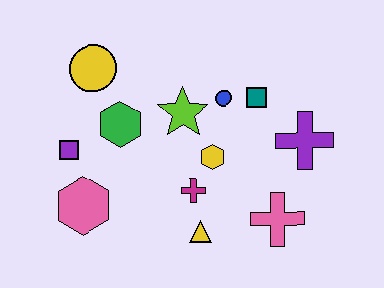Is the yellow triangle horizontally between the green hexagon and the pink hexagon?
No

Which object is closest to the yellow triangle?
The magenta cross is closest to the yellow triangle.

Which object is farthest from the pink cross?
The yellow circle is farthest from the pink cross.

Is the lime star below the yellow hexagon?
No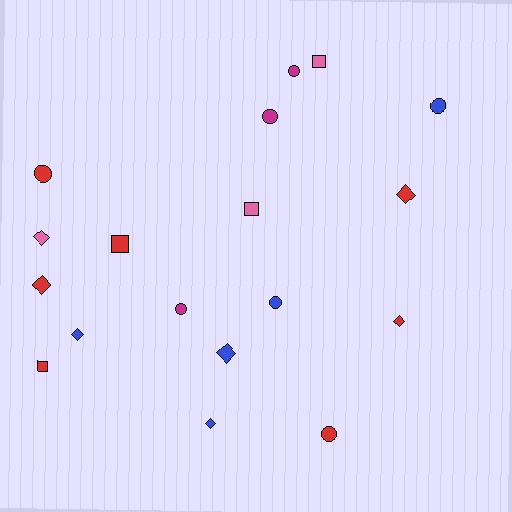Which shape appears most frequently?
Circle, with 7 objects.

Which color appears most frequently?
Red, with 7 objects.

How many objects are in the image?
There are 18 objects.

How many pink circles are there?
There are no pink circles.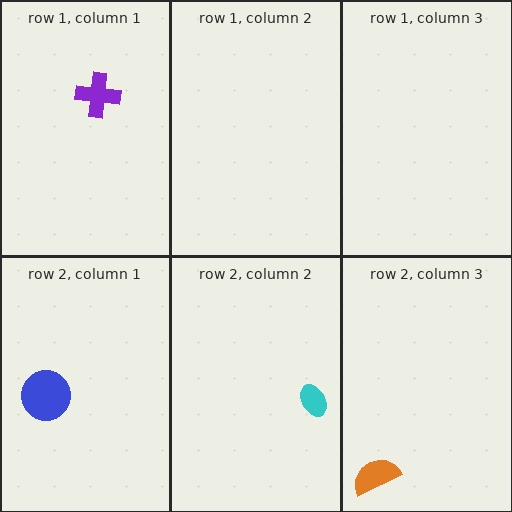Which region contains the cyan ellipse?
The row 2, column 2 region.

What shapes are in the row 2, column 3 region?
The orange semicircle.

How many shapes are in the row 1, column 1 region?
1.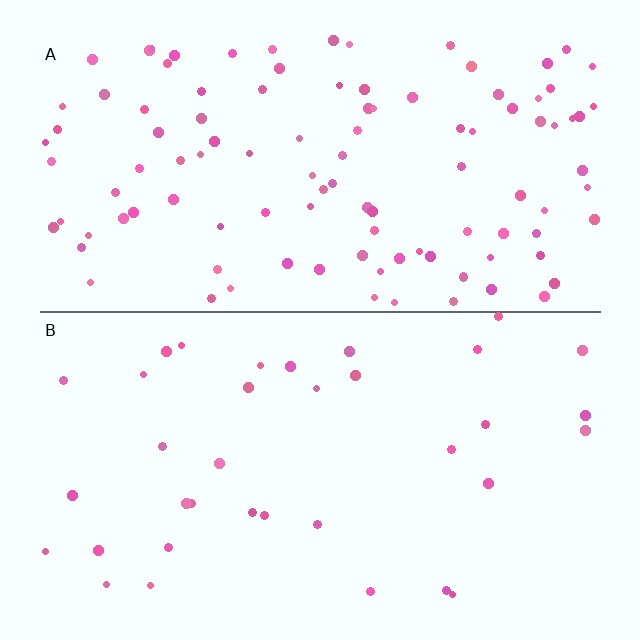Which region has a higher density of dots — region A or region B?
A (the top).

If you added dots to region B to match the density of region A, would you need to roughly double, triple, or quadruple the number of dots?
Approximately triple.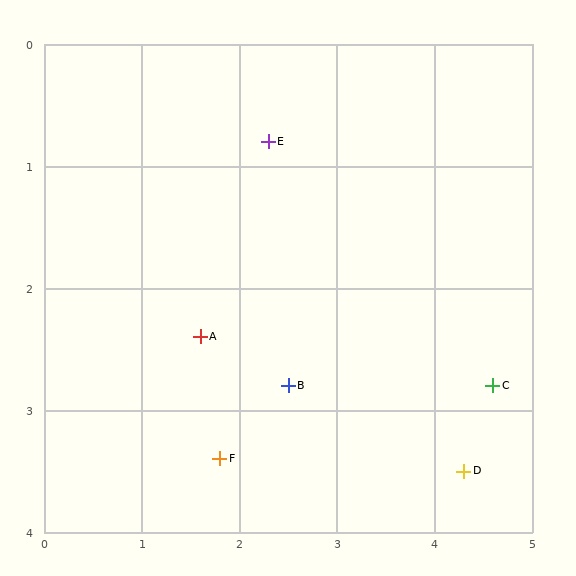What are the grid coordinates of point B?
Point B is at approximately (2.5, 2.8).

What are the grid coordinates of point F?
Point F is at approximately (1.8, 3.4).